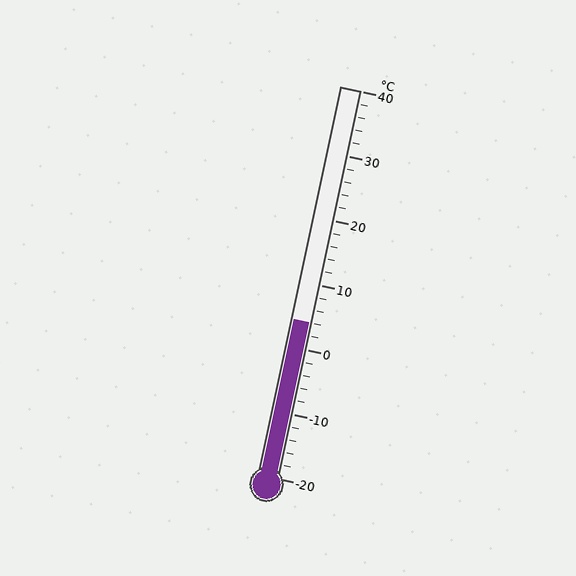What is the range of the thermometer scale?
The thermometer scale ranges from -20°C to 40°C.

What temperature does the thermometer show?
The thermometer shows approximately 4°C.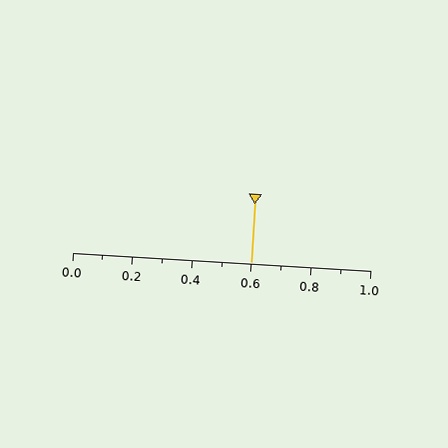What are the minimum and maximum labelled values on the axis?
The axis runs from 0.0 to 1.0.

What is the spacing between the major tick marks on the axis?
The major ticks are spaced 0.2 apart.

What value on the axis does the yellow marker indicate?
The marker indicates approximately 0.6.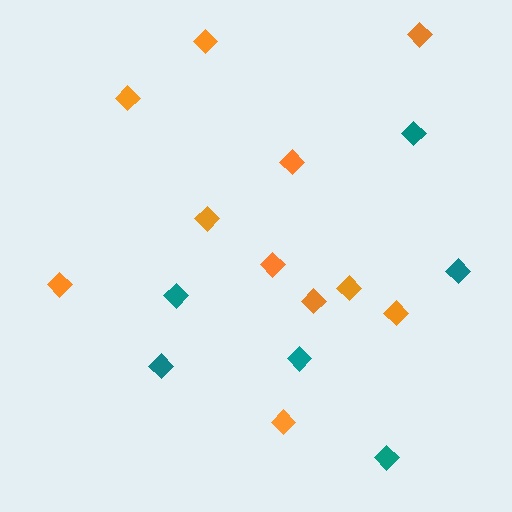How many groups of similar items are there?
There are 2 groups: one group of teal diamonds (6) and one group of orange diamonds (11).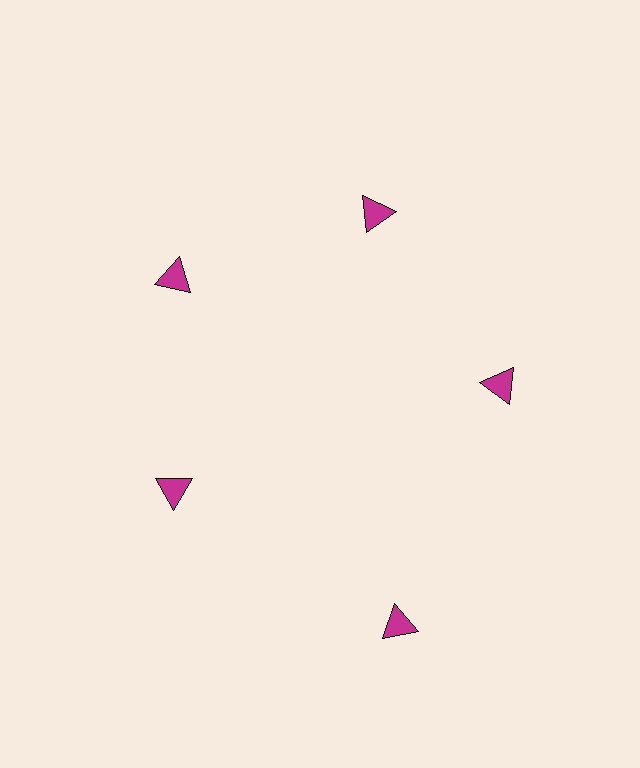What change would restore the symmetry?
The symmetry would be restored by moving it inward, back onto the ring so that all 5 triangles sit at equal angles and equal distance from the center.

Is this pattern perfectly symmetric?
No. The 5 magenta triangles are arranged in a ring, but one element near the 5 o'clock position is pushed outward from the center, breaking the 5-fold rotational symmetry.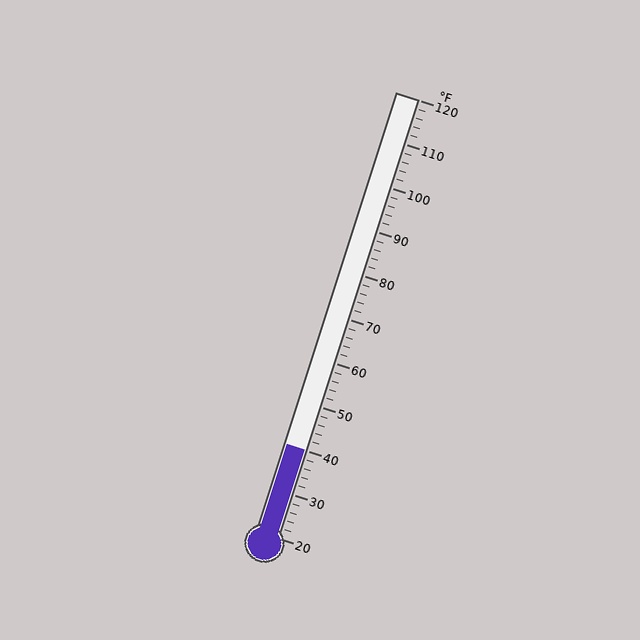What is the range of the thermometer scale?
The thermometer scale ranges from 20°F to 120°F.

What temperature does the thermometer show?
The thermometer shows approximately 40°F.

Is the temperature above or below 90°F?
The temperature is below 90°F.